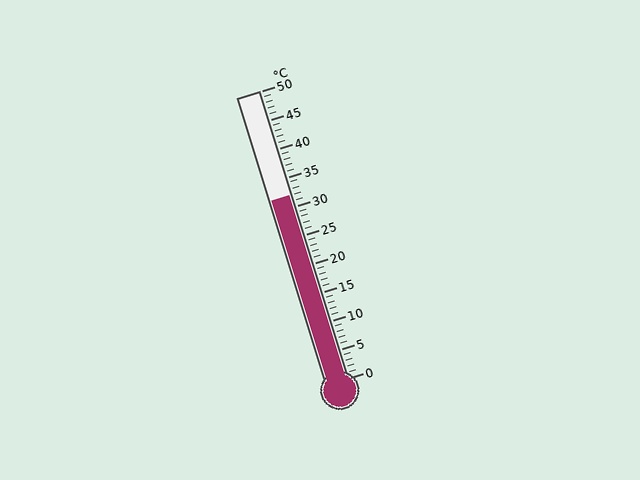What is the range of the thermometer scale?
The thermometer scale ranges from 0°C to 50°C.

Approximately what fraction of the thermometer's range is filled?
The thermometer is filled to approximately 65% of its range.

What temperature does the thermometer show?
The thermometer shows approximately 32°C.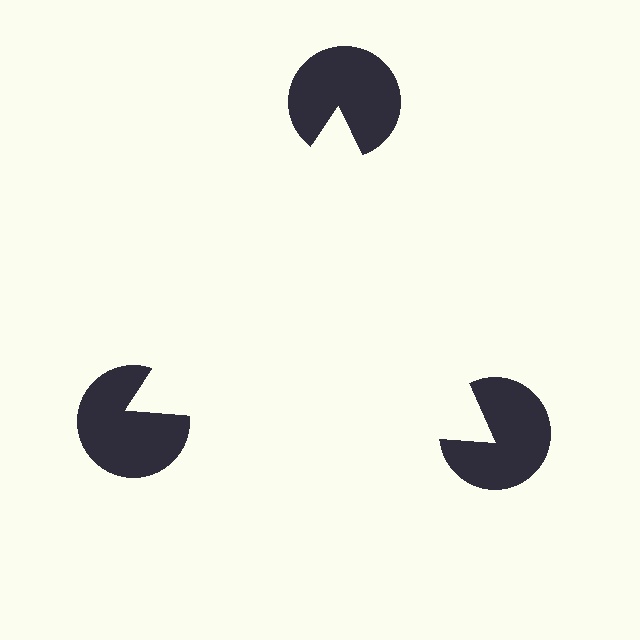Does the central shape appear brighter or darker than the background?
It typically appears slightly brighter than the background, even though no actual brightness change is drawn.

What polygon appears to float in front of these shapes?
An illusory triangle — its edges are inferred from the aligned wedge cuts in the pac-man discs, not physically drawn.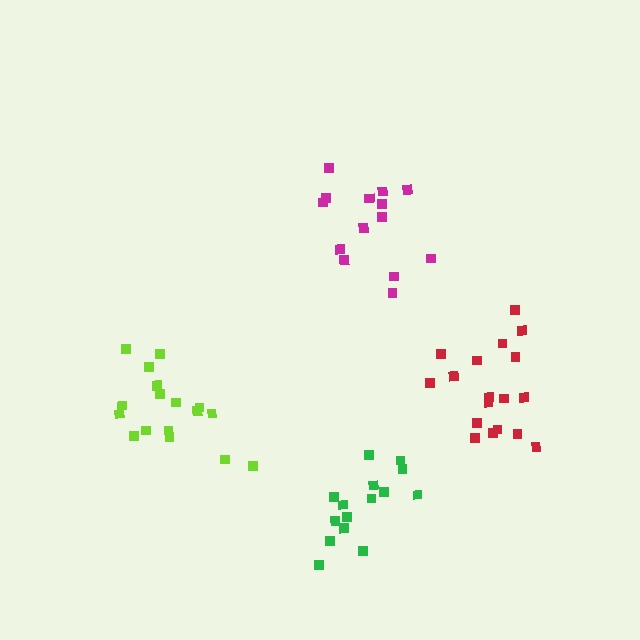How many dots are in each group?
Group 1: 17 dots, Group 2: 15 dots, Group 3: 18 dots, Group 4: 15 dots (65 total).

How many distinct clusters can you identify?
There are 4 distinct clusters.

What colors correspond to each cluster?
The clusters are colored: lime, green, red, magenta.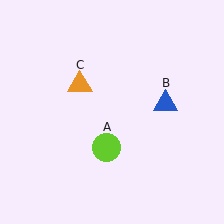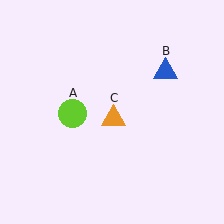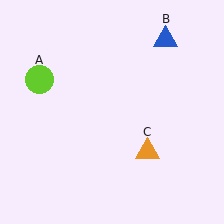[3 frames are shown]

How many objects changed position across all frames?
3 objects changed position: lime circle (object A), blue triangle (object B), orange triangle (object C).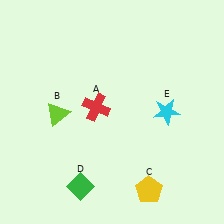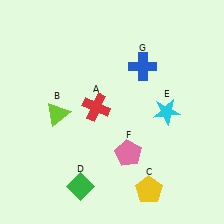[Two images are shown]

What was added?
A pink pentagon (F), a blue cross (G) were added in Image 2.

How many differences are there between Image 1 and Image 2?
There are 2 differences between the two images.